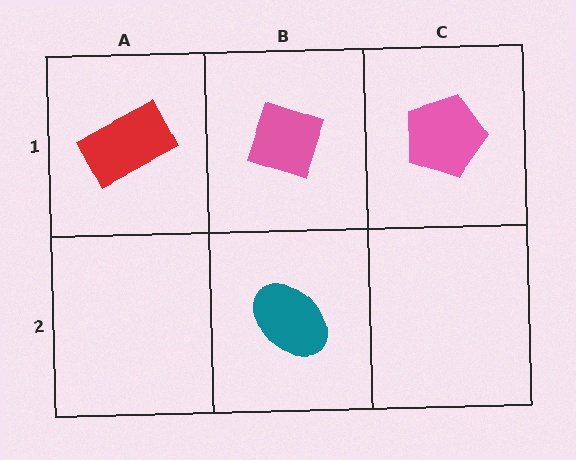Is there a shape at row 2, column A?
No, that cell is empty.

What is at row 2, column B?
A teal ellipse.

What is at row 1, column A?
A red rectangle.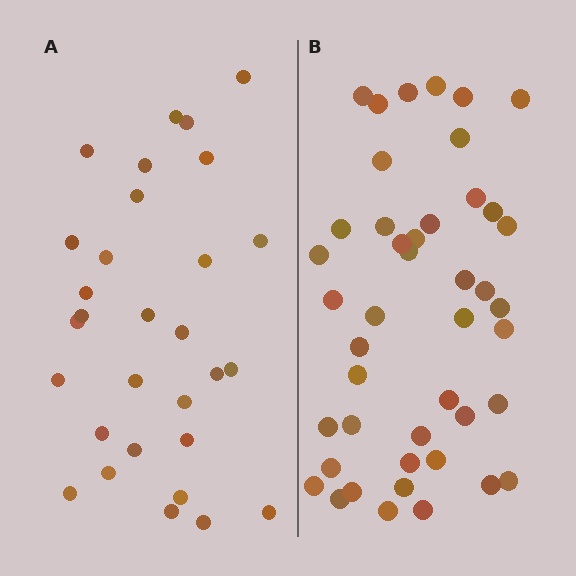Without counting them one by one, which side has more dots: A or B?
Region B (the right region) has more dots.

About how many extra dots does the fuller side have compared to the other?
Region B has approximately 15 more dots than region A.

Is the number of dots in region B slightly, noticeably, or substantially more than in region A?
Region B has substantially more. The ratio is roughly 1.5 to 1.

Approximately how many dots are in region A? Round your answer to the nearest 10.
About 30 dots.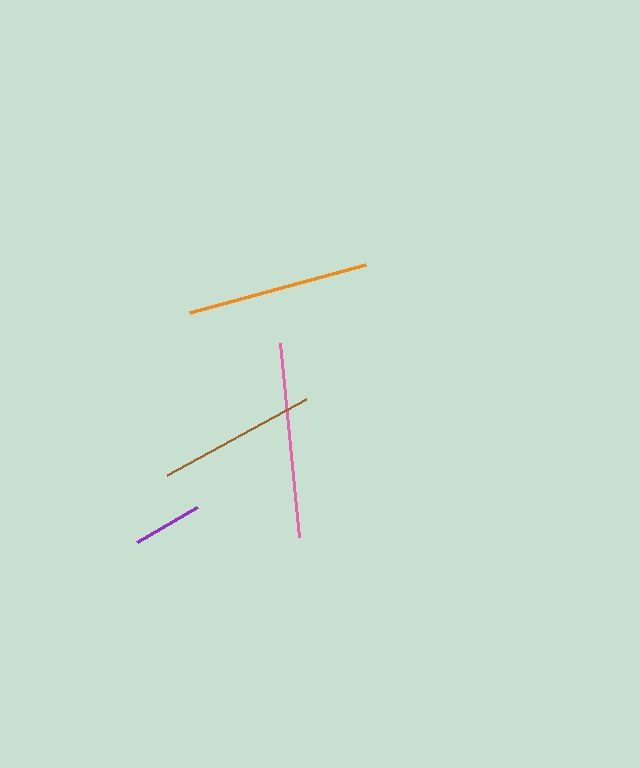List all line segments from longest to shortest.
From longest to shortest: pink, orange, brown, purple.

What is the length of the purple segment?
The purple segment is approximately 70 pixels long.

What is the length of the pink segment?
The pink segment is approximately 196 pixels long.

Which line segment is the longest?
The pink line is the longest at approximately 196 pixels.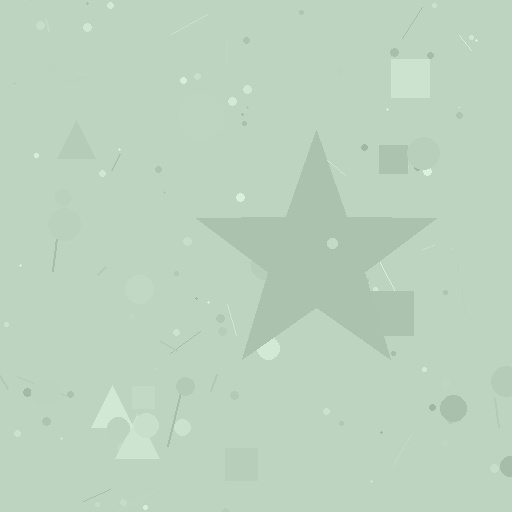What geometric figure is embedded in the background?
A star is embedded in the background.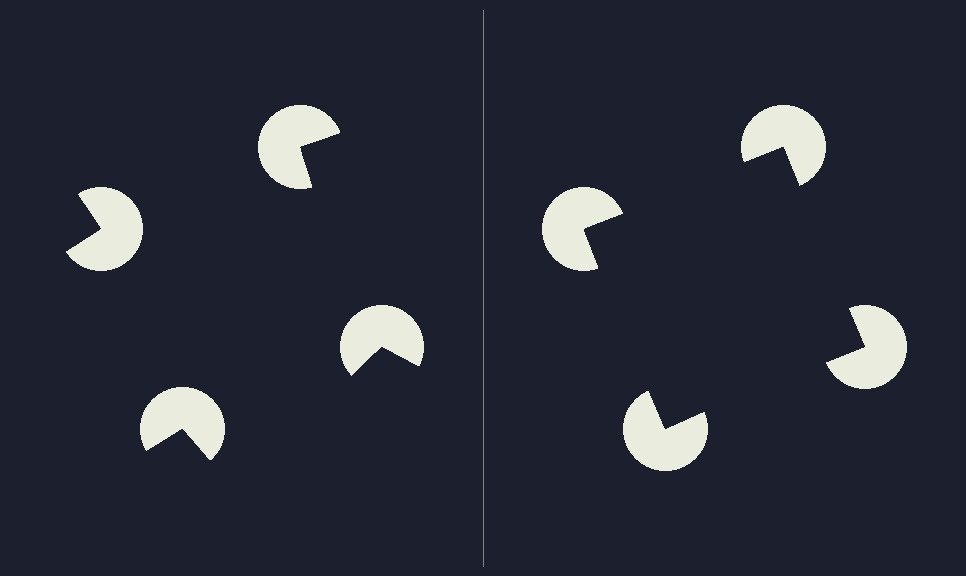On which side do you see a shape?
An illusory square appears on the right side. On the left side the wedge cuts are rotated, so no coherent shape forms.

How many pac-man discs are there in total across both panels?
8 — 4 on each side.